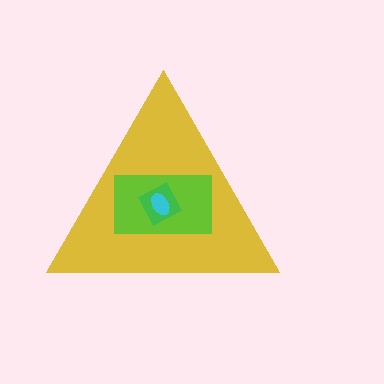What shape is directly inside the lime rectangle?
The green square.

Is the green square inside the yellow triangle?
Yes.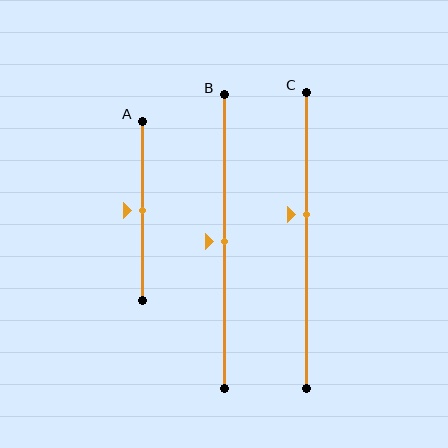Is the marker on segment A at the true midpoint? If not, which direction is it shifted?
Yes, the marker on segment A is at the true midpoint.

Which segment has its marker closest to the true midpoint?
Segment A has its marker closest to the true midpoint.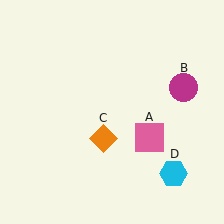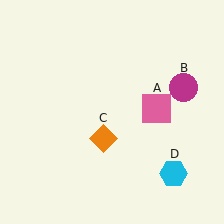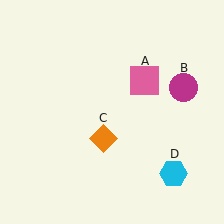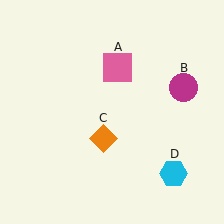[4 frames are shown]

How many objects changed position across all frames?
1 object changed position: pink square (object A).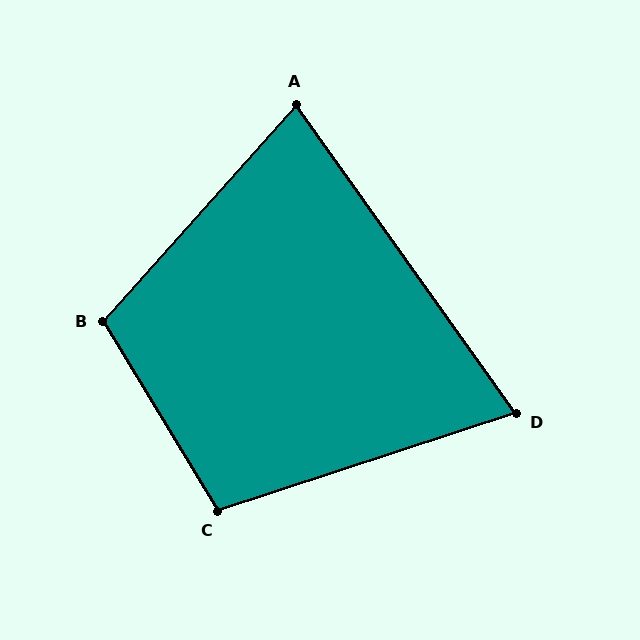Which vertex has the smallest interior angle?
D, at approximately 73 degrees.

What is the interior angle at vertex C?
Approximately 103 degrees (obtuse).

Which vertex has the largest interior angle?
B, at approximately 107 degrees.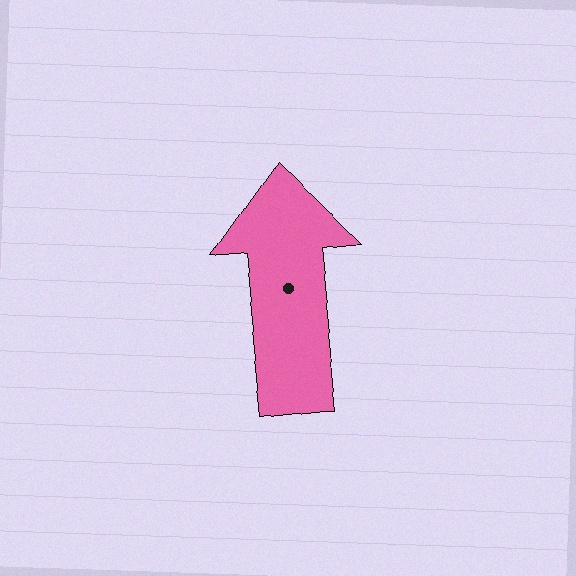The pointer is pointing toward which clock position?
Roughly 12 o'clock.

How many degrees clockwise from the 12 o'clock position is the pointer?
Approximately 354 degrees.